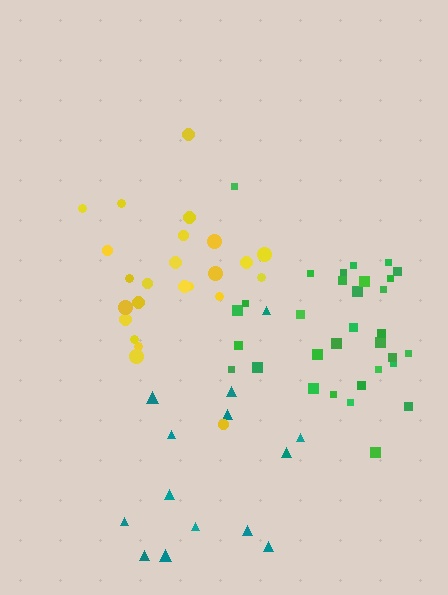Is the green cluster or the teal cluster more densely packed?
Green.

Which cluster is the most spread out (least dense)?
Teal.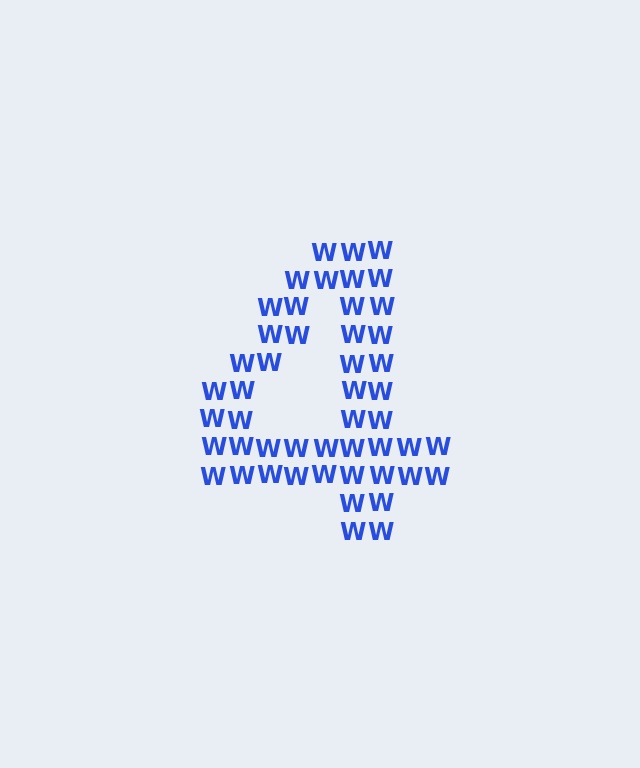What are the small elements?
The small elements are letter W's.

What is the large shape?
The large shape is the digit 4.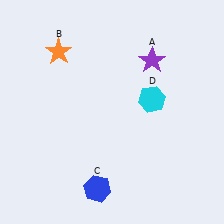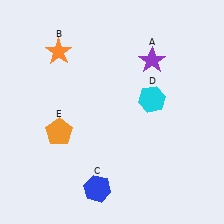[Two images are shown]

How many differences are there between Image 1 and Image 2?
There is 1 difference between the two images.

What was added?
An orange pentagon (E) was added in Image 2.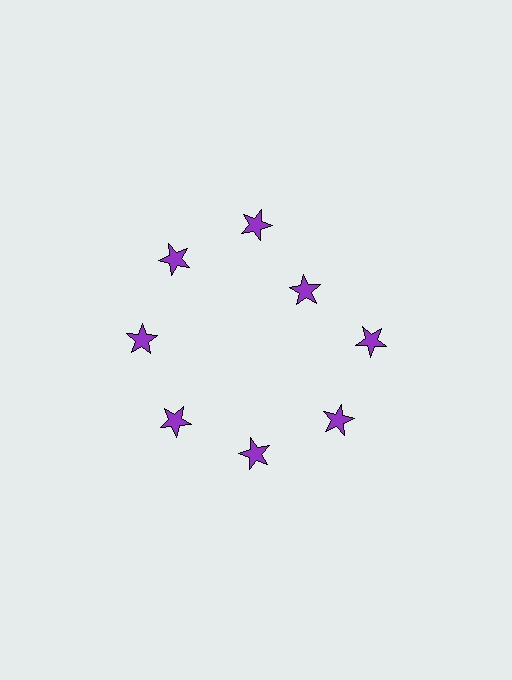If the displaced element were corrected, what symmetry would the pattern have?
It would have 8-fold rotational symmetry — the pattern would map onto itself every 45 degrees.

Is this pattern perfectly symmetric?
No. The 8 purple stars are arranged in a ring, but one element near the 2 o'clock position is pulled inward toward the center, breaking the 8-fold rotational symmetry.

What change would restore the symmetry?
The symmetry would be restored by moving it outward, back onto the ring so that all 8 stars sit at equal angles and equal distance from the center.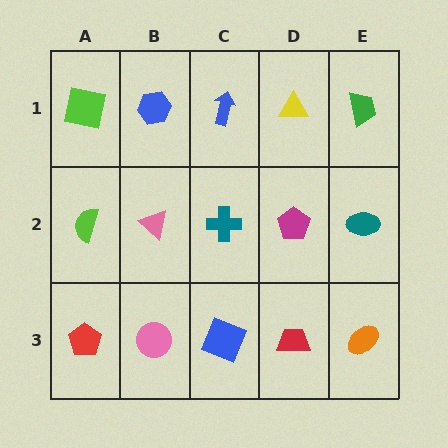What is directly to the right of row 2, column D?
A teal ellipse.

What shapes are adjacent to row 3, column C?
A teal cross (row 2, column C), a pink circle (row 3, column B), a red trapezoid (row 3, column D).